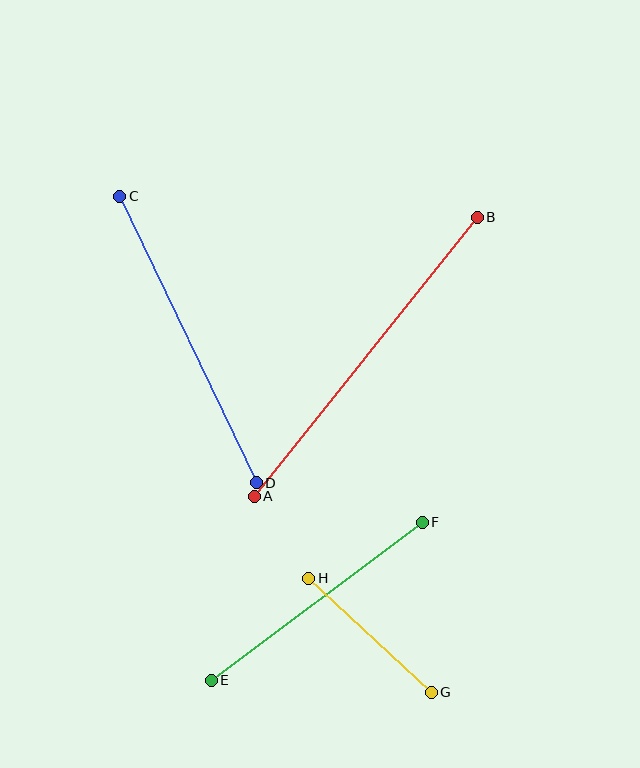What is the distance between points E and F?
The distance is approximately 264 pixels.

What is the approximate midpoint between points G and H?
The midpoint is at approximately (370, 635) pixels.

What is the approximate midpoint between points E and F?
The midpoint is at approximately (317, 601) pixels.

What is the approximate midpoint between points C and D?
The midpoint is at approximately (188, 340) pixels.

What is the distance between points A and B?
The distance is approximately 357 pixels.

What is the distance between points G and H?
The distance is approximately 167 pixels.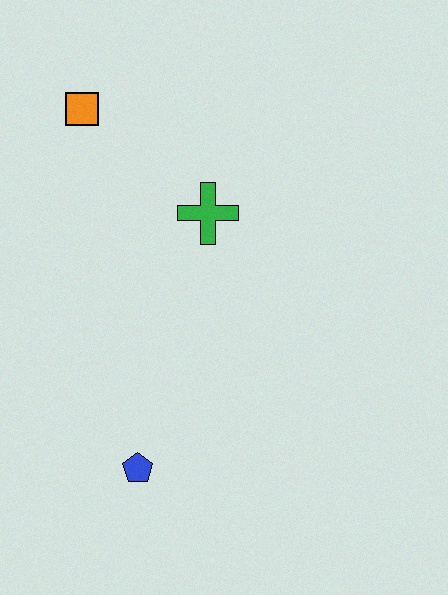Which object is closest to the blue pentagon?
The green cross is closest to the blue pentagon.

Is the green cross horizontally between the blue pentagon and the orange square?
No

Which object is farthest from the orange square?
The blue pentagon is farthest from the orange square.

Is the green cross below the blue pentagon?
No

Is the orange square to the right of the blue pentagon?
No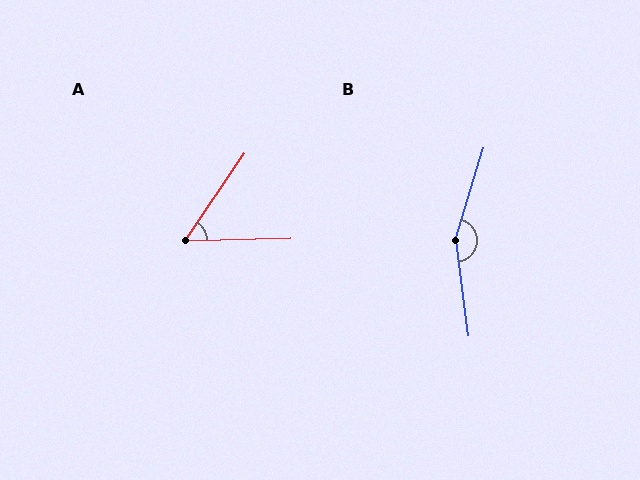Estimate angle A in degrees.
Approximately 54 degrees.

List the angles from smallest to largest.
A (54°), B (155°).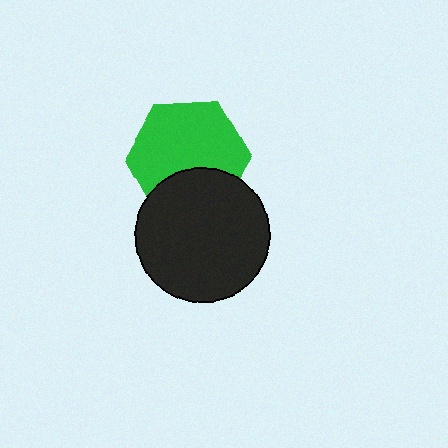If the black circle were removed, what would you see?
You would see the complete green hexagon.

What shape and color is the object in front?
The object in front is a black circle.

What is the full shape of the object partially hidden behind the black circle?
The partially hidden object is a green hexagon.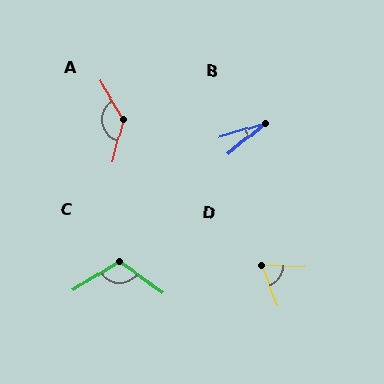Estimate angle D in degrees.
Approximately 69 degrees.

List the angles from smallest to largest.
B (22°), D (69°), C (112°), A (133°).